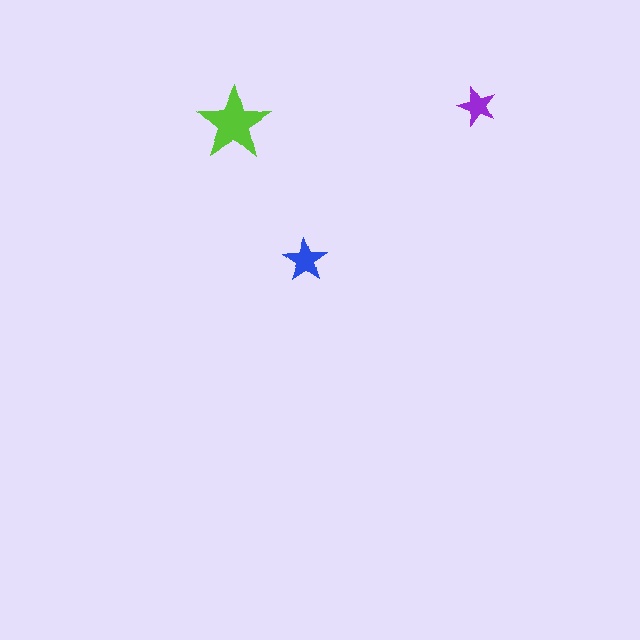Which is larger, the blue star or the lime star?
The lime one.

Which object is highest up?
The purple star is topmost.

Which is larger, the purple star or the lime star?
The lime one.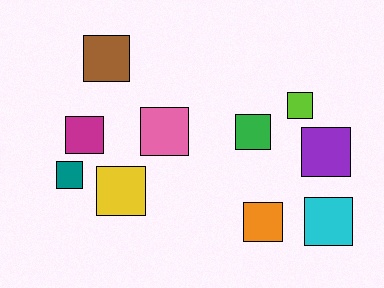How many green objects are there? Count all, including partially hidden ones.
There is 1 green object.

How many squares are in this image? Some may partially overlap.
There are 10 squares.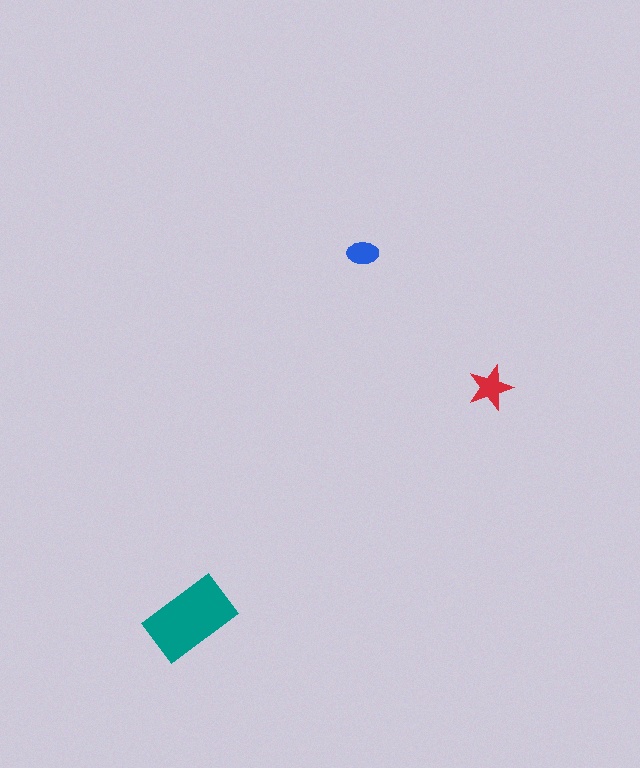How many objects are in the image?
There are 3 objects in the image.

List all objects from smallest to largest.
The blue ellipse, the red star, the teal rectangle.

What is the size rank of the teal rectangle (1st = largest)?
1st.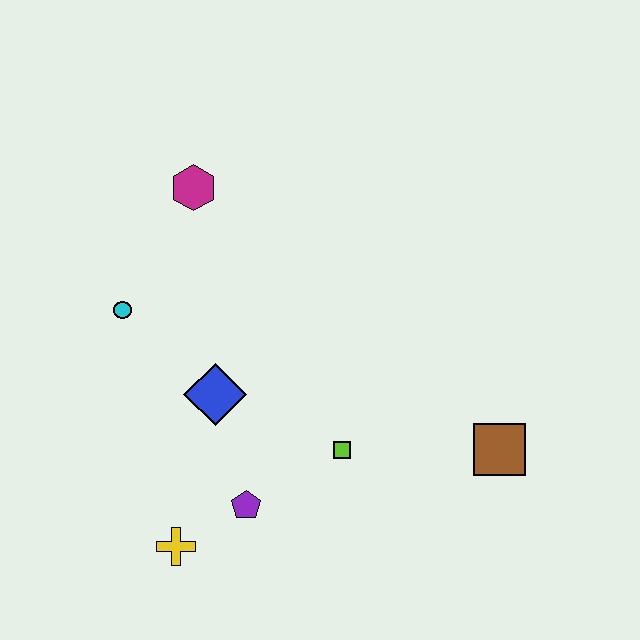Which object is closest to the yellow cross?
The purple pentagon is closest to the yellow cross.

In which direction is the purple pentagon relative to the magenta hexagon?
The purple pentagon is below the magenta hexagon.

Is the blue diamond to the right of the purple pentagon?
No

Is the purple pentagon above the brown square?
No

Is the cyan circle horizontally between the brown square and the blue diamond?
No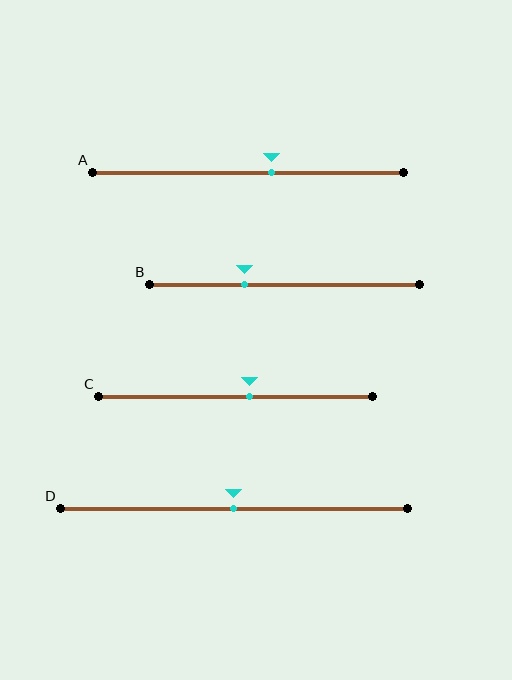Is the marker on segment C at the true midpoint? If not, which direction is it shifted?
No, the marker on segment C is shifted to the right by about 5% of the segment length.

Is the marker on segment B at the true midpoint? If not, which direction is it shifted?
No, the marker on segment B is shifted to the left by about 15% of the segment length.